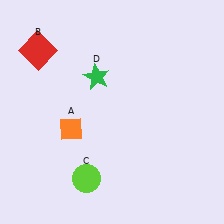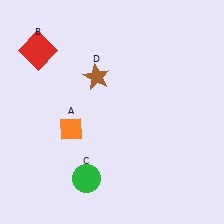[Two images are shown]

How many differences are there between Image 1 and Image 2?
There are 2 differences between the two images.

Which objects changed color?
C changed from lime to green. D changed from green to brown.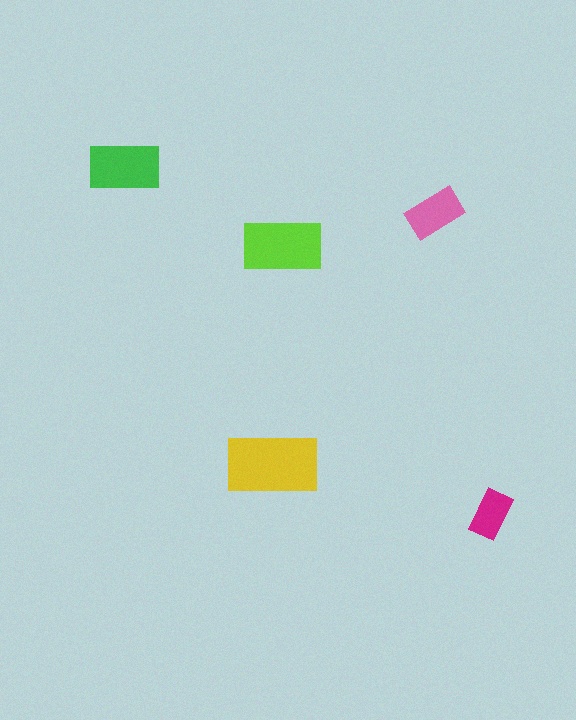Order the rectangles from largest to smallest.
the yellow one, the lime one, the green one, the pink one, the magenta one.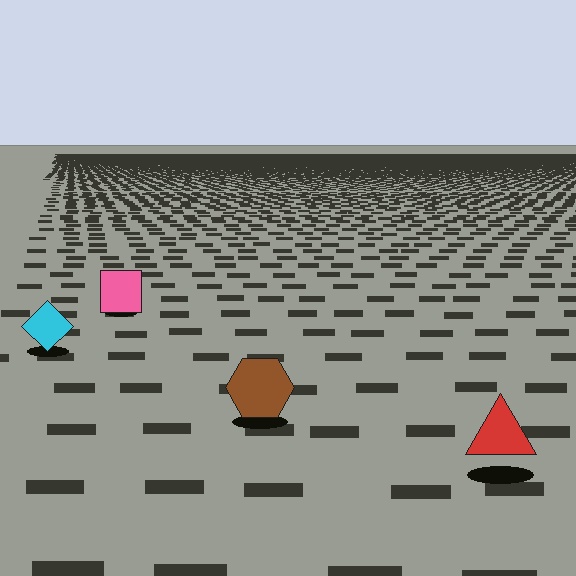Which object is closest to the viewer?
The red triangle is closest. The texture marks near it are larger and more spread out.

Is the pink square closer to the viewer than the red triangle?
No. The red triangle is closer — you can tell from the texture gradient: the ground texture is coarser near it.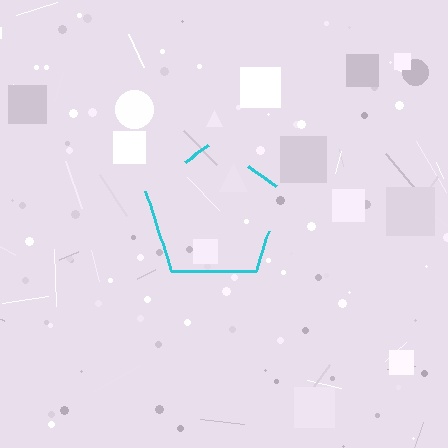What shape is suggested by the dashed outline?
The dashed outline suggests a pentagon.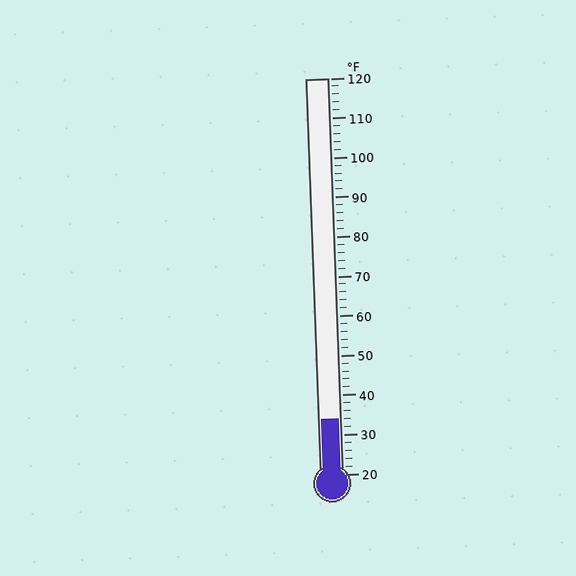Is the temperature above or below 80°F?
The temperature is below 80°F.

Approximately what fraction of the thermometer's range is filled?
The thermometer is filled to approximately 15% of its range.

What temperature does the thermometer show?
The thermometer shows approximately 34°F.